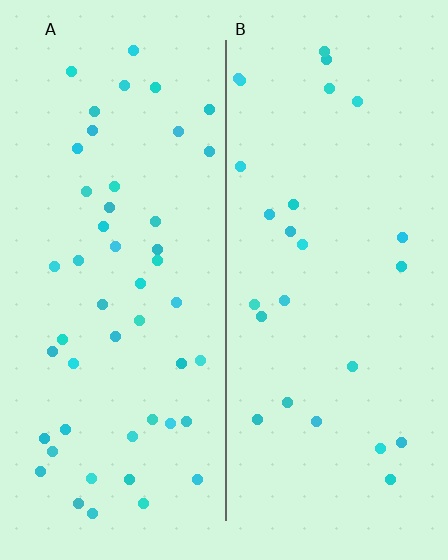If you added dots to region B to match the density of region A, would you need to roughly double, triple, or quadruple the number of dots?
Approximately double.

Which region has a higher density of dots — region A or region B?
A (the left).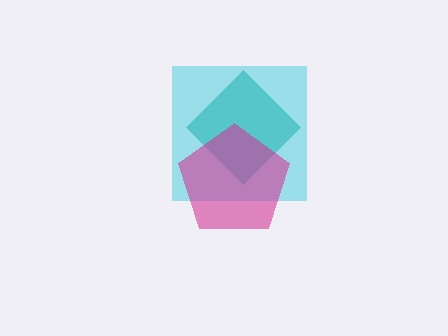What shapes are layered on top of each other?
The layered shapes are: a teal diamond, a cyan square, a magenta pentagon.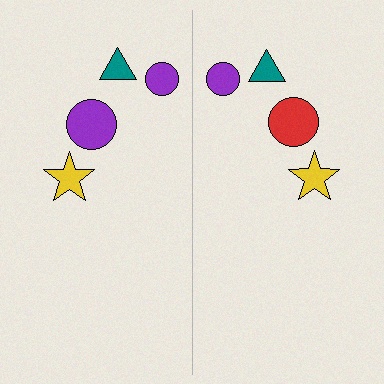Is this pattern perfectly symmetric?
No, the pattern is not perfectly symmetric. The red circle on the right side breaks the symmetry — its mirror counterpart is purple.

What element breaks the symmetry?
The red circle on the right side breaks the symmetry — its mirror counterpart is purple.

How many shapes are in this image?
There are 8 shapes in this image.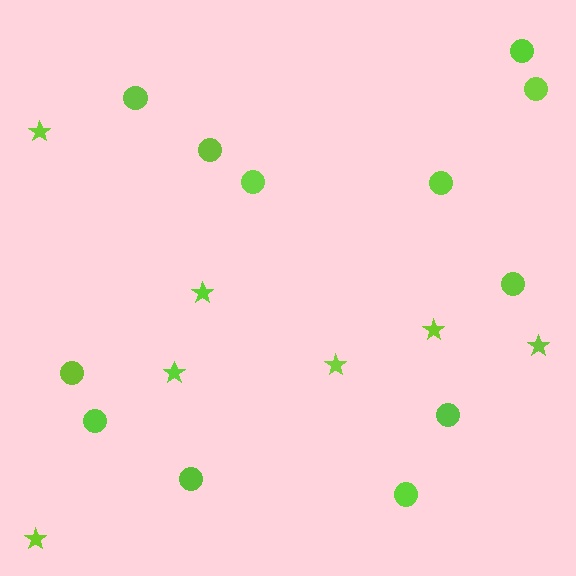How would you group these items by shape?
There are 2 groups: one group of stars (7) and one group of circles (12).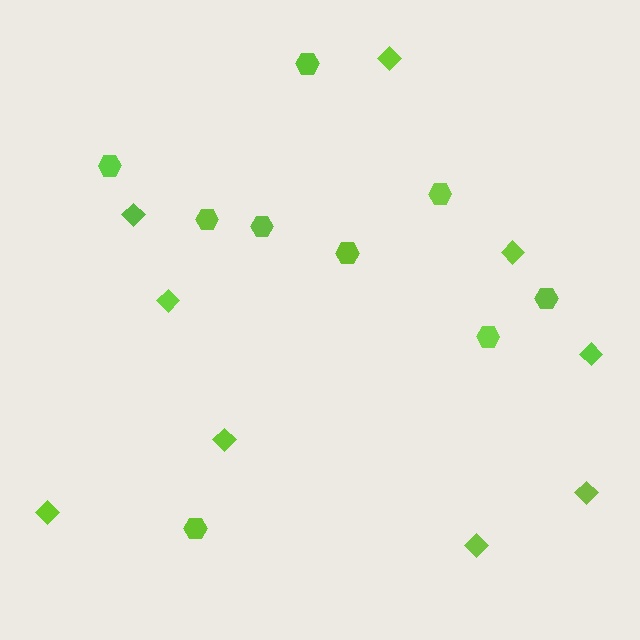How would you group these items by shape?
There are 2 groups: one group of diamonds (9) and one group of hexagons (9).